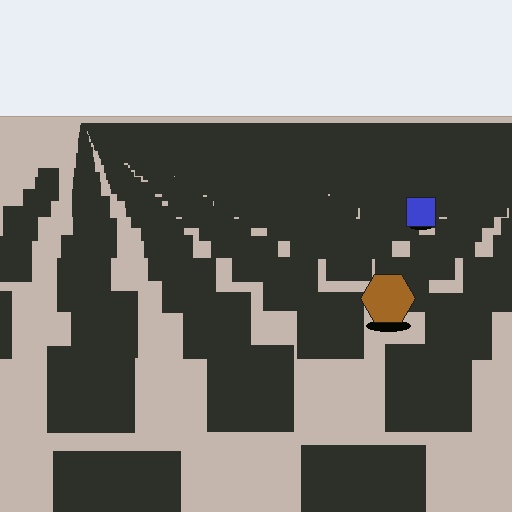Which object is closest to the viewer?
The brown hexagon is closest. The texture marks near it are larger and more spread out.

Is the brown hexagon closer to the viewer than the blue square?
Yes. The brown hexagon is closer — you can tell from the texture gradient: the ground texture is coarser near it.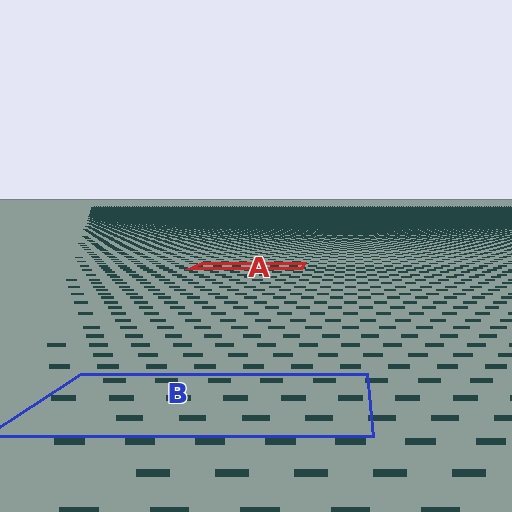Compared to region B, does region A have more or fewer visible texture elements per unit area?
Region A has more texture elements per unit area — they are packed more densely because it is farther away.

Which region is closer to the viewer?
Region B is closer. The texture elements there are larger and more spread out.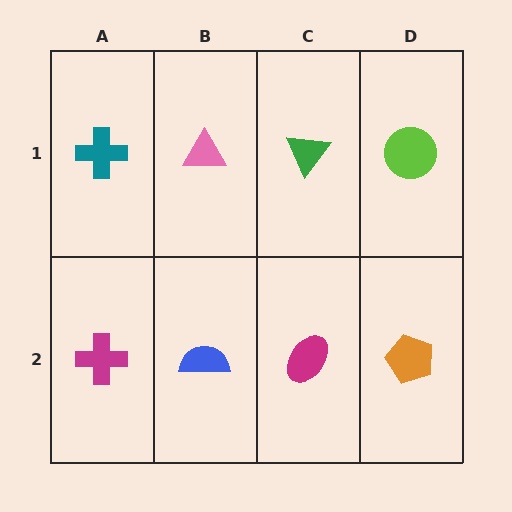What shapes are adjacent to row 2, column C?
A green triangle (row 1, column C), a blue semicircle (row 2, column B), an orange pentagon (row 2, column D).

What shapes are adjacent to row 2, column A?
A teal cross (row 1, column A), a blue semicircle (row 2, column B).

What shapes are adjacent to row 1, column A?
A magenta cross (row 2, column A), a pink triangle (row 1, column B).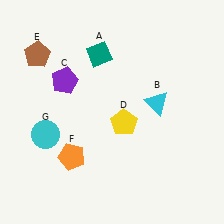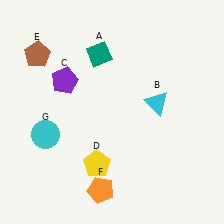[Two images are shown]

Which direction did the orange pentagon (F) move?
The orange pentagon (F) moved down.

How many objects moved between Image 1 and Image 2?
2 objects moved between the two images.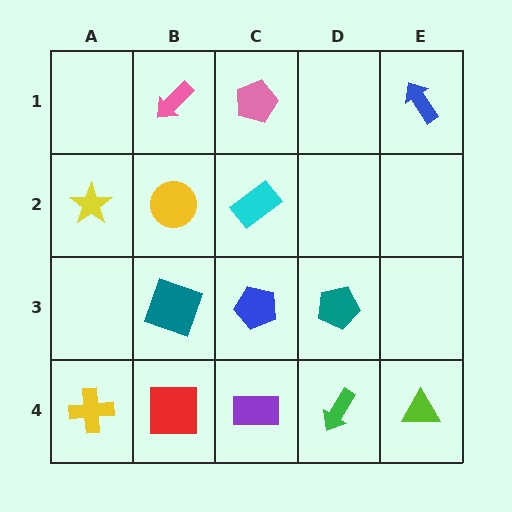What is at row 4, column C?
A purple rectangle.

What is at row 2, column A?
A yellow star.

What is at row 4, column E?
A lime triangle.